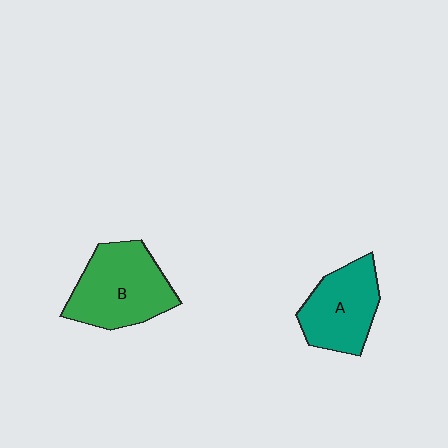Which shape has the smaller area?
Shape A (teal).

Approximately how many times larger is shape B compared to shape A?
Approximately 1.2 times.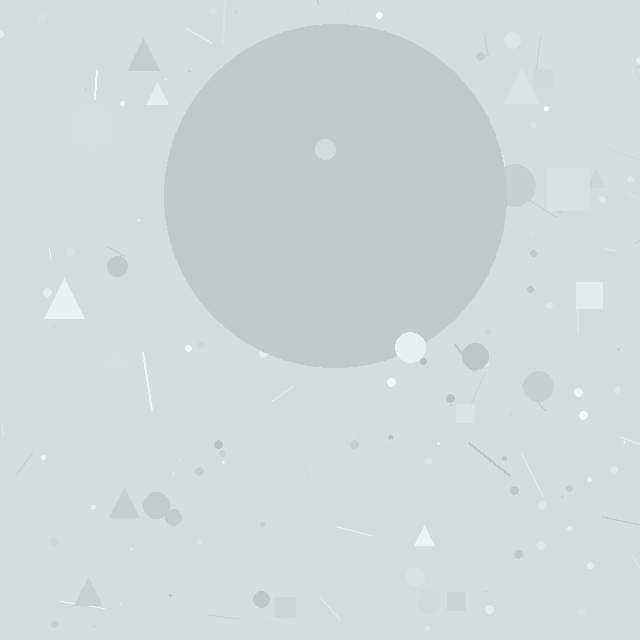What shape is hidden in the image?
A circle is hidden in the image.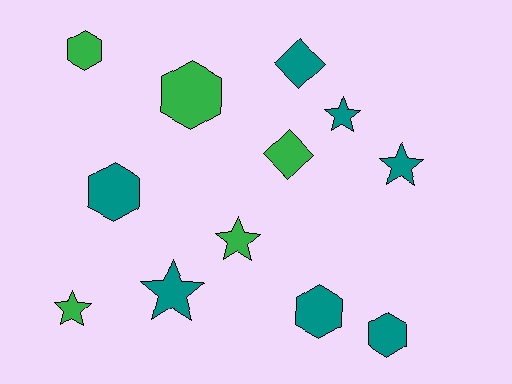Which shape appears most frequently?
Star, with 5 objects.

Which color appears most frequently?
Teal, with 7 objects.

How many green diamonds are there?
There is 1 green diamond.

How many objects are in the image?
There are 12 objects.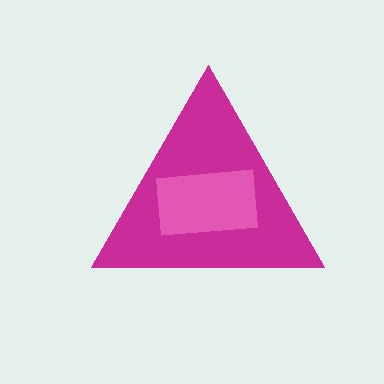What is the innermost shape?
The pink rectangle.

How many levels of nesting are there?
2.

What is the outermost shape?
The magenta triangle.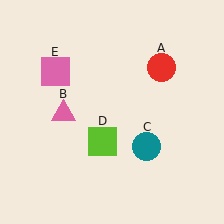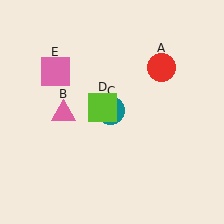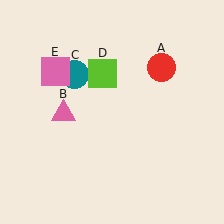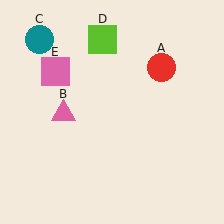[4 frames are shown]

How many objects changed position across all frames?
2 objects changed position: teal circle (object C), lime square (object D).